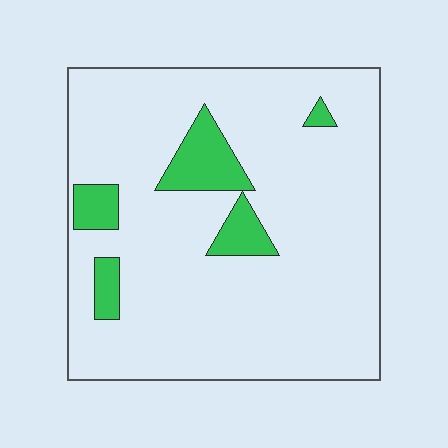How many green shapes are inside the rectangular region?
5.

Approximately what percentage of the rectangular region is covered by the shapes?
Approximately 10%.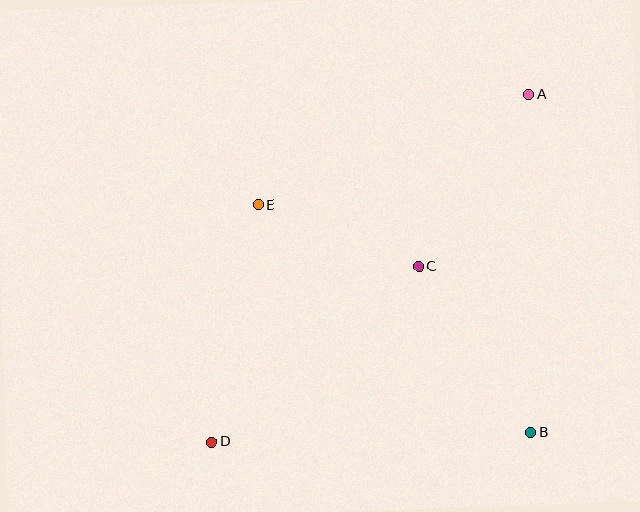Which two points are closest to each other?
Points C and E are closest to each other.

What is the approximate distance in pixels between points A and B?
The distance between A and B is approximately 338 pixels.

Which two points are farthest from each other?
Points A and D are farthest from each other.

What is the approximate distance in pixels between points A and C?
The distance between A and C is approximately 204 pixels.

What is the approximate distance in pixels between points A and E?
The distance between A and E is approximately 292 pixels.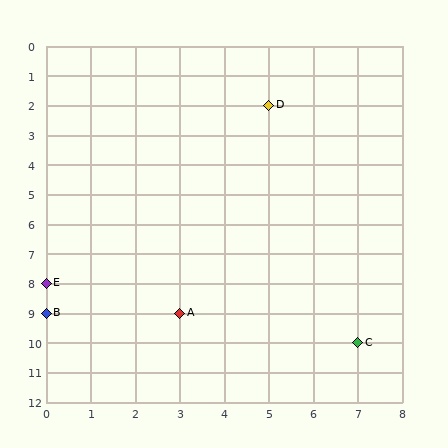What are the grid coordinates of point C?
Point C is at grid coordinates (7, 10).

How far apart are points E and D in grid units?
Points E and D are 5 columns and 6 rows apart (about 7.8 grid units diagonally).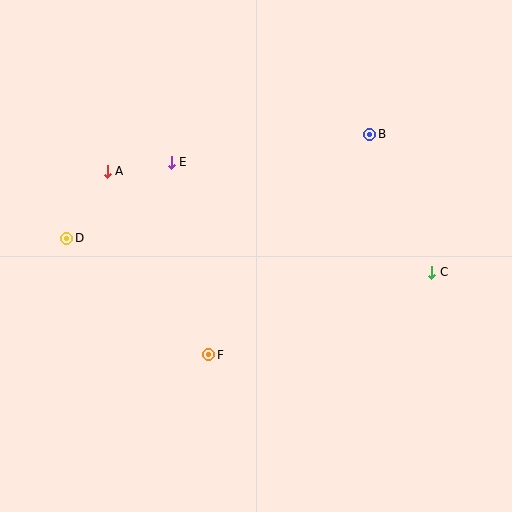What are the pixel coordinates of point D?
Point D is at (67, 238).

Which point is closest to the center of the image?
Point F at (209, 355) is closest to the center.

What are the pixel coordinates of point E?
Point E is at (171, 162).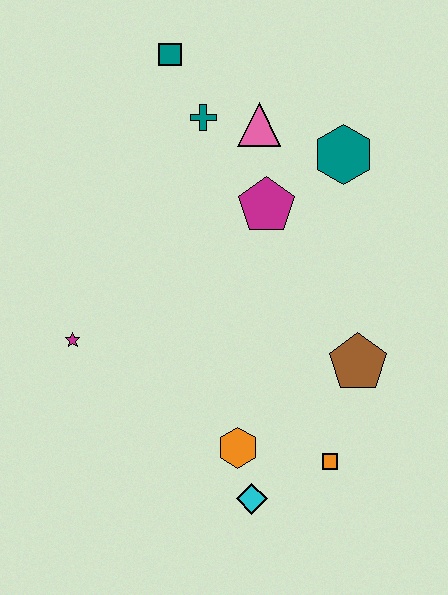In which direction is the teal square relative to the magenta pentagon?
The teal square is above the magenta pentagon.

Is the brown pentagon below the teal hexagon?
Yes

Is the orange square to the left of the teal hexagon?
Yes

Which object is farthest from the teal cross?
The cyan diamond is farthest from the teal cross.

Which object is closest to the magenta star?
The orange hexagon is closest to the magenta star.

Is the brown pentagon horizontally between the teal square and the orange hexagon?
No